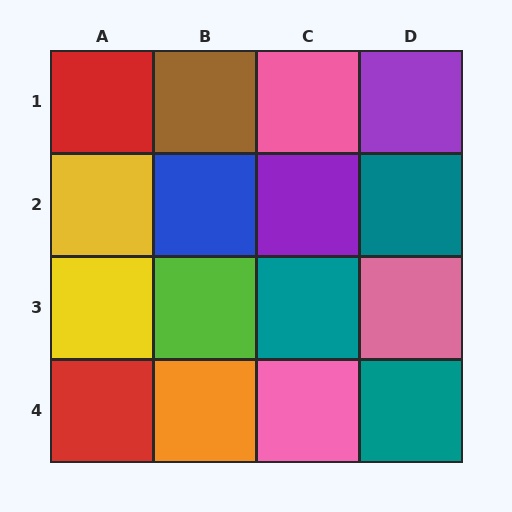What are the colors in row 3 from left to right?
Yellow, lime, teal, pink.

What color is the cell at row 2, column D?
Teal.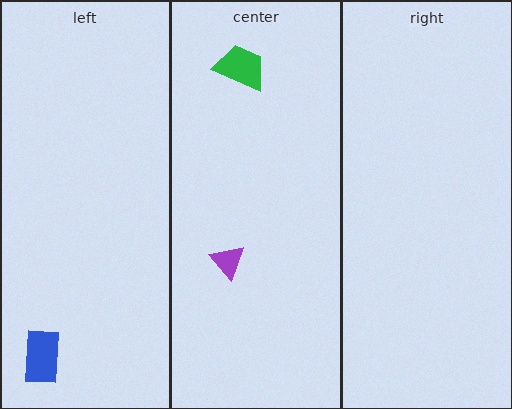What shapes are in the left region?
The blue rectangle.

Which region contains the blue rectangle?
The left region.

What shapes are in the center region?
The green trapezoid, the purple triangle.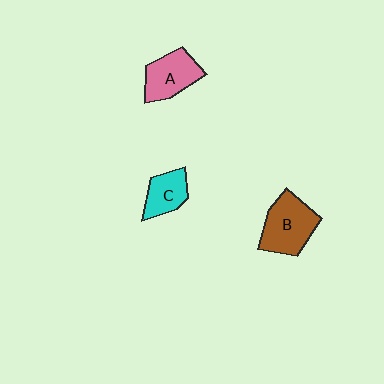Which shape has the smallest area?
Shape C (cyan).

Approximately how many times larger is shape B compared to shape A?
Approximately 1.2 times.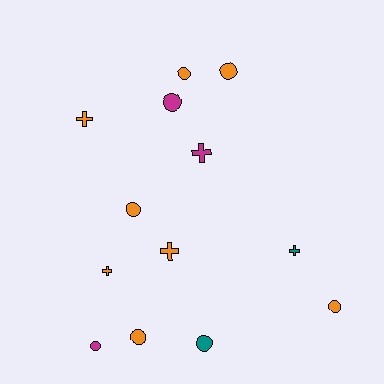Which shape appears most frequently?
Circle, with 8 objects.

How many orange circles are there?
There are 5 orange circles.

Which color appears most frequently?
Orange, with 8 objects.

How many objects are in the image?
There are 13 objects.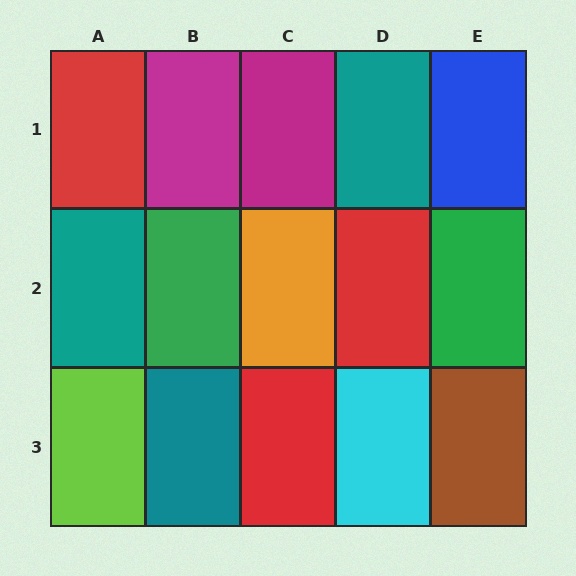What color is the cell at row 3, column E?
Brown.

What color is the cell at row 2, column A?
Teal.